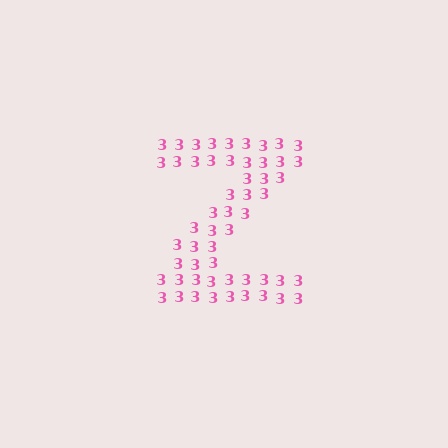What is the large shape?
The large shape is the letter Z.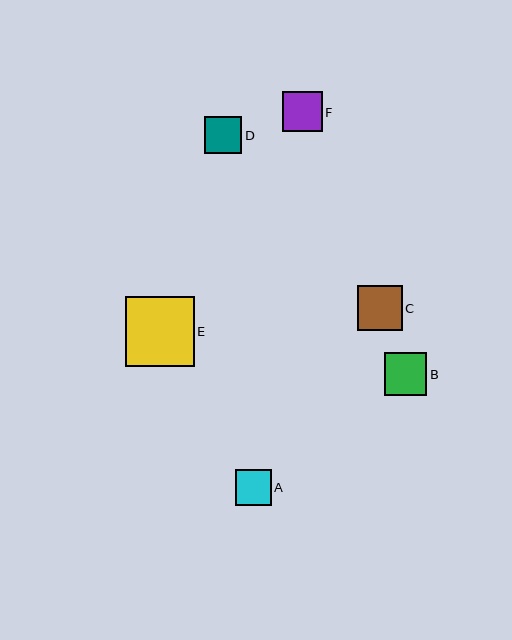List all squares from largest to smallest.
From largest to smallest: E, C, B, F, D, A.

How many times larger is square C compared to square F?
Square C is approximately 1.1 times the size of square F.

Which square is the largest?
Square E is the largest with a size of approximately 69 pixels.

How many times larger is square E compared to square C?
Square E is approximately 1.5 times the size of square C.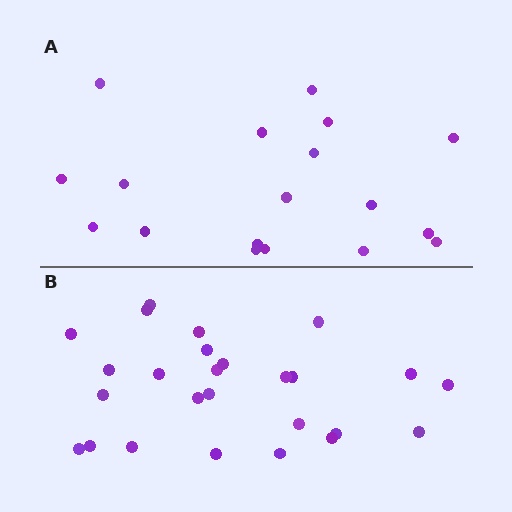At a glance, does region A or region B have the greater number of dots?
Region B (the bottom region) has more dots.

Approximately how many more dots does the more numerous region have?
Region B has roughly 8 or so more dots than region A.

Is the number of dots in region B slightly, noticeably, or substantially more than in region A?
Region B has noticeably more, but not dramatically so. The ratio is roughly 1.4 to 1.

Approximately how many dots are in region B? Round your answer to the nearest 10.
About 30 dots. (The exact count is 26, which rounds to 30.)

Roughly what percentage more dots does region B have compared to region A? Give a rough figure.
About 45% more.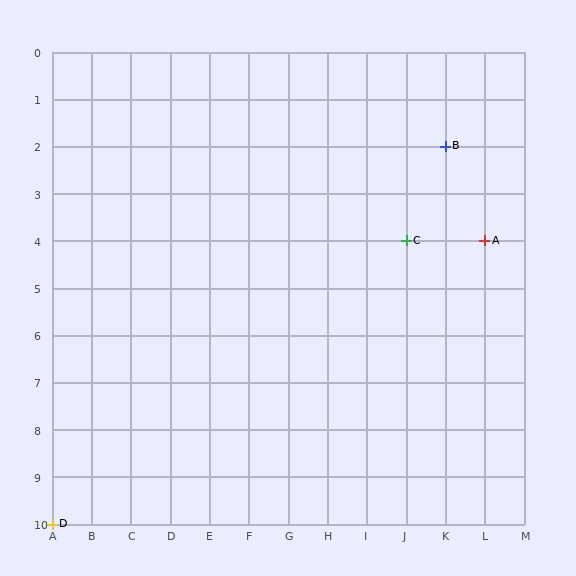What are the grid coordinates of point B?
Point B is at grid coordinates (K, 2).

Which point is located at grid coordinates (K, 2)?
Point B is at (K, 2).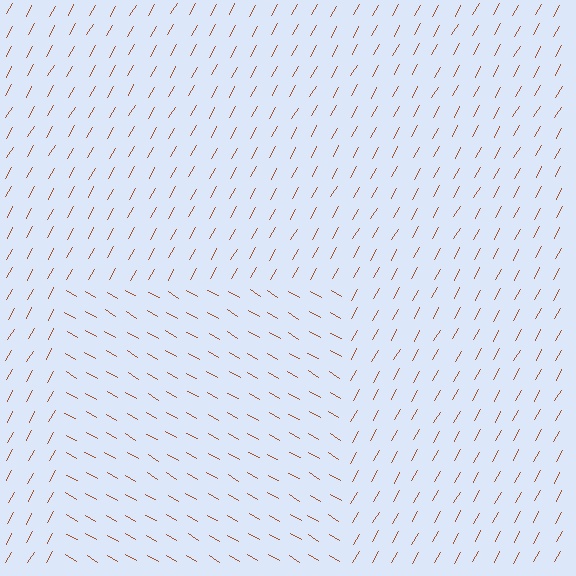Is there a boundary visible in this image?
Yes, there is a texture boundary formed by a change in line orientation.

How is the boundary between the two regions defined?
The boundary is defined purely by a change in line orientation (approximately 89 degrees difference). All lines are the same color and thickness.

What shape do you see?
I see a rectangle.